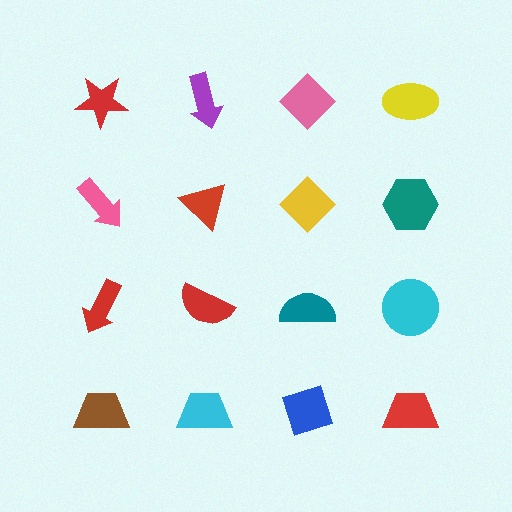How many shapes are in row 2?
4 shapes.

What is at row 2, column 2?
A red triangle.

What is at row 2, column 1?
A pink arrow.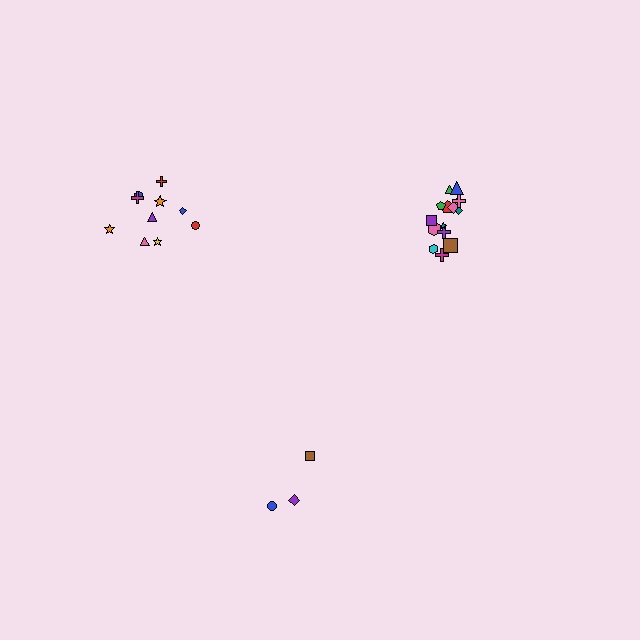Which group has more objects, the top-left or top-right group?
The top-right group.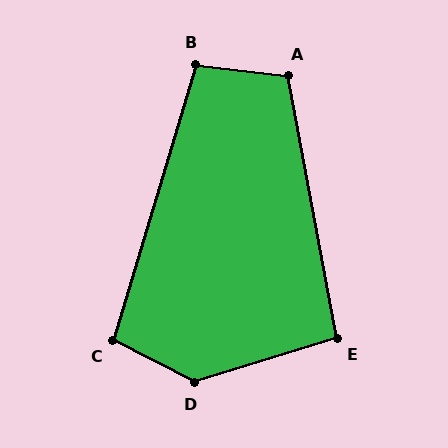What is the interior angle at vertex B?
Approximately 100 degrees (obtuse).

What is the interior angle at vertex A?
Approximately 107 degrees (obtuse).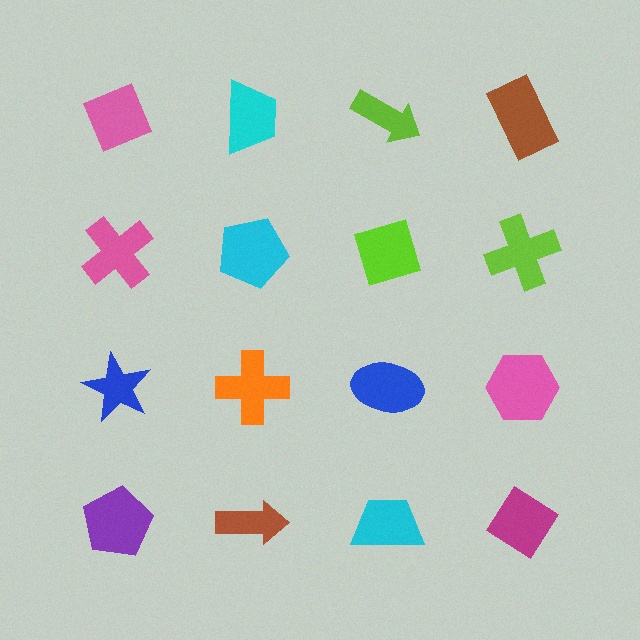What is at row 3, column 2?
An orange cross.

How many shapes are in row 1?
4 shapes.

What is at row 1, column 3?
A lime arrow.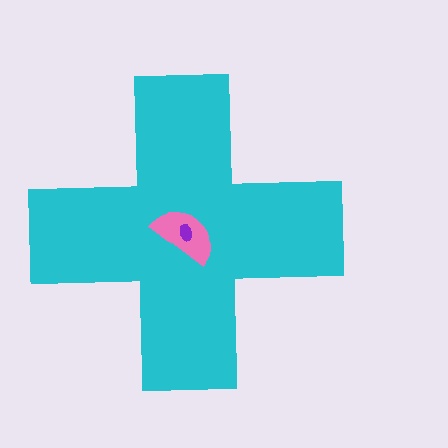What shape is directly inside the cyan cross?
The pink semicircle.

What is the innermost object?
The purple ellipse.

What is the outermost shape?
The cyan cross.